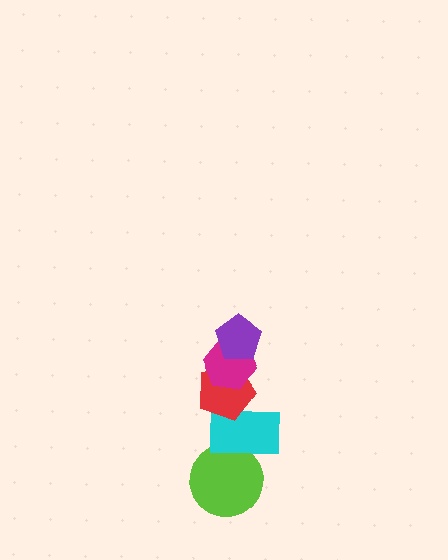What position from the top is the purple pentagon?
The purple pentagon is 1st from the top.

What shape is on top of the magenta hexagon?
The purple pentagon is on top of the magenta hexagon.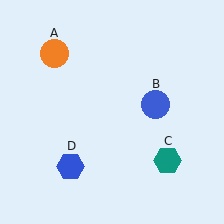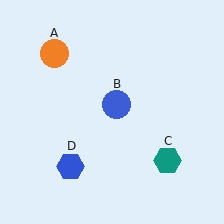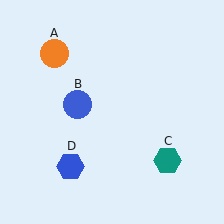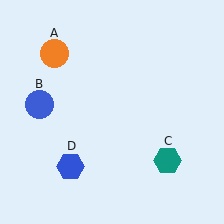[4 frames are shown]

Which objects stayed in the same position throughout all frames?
Orange circle (object A) and teal hexagon (object C) and blue hexagon (object D) remained stationary.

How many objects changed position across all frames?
1 object changed position: blue circle (object B).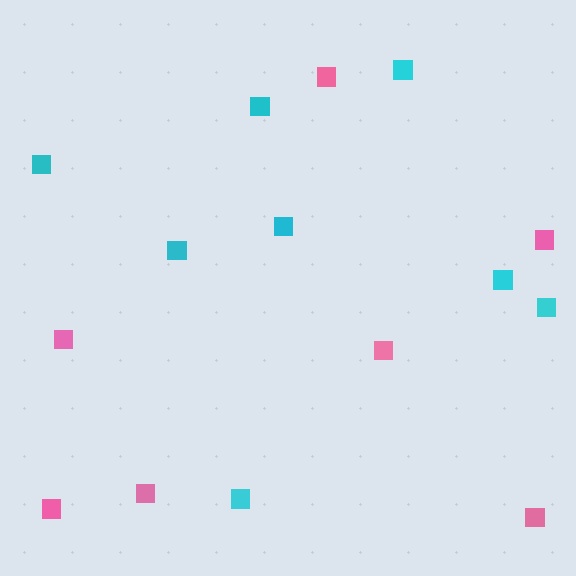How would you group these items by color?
There are 2 groups: one group of pink squares (7) and one group of cyan squares (8).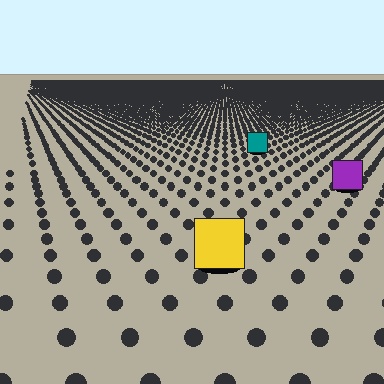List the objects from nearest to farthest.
From nearest to farthest: the yellow square, the purple square, the teal square.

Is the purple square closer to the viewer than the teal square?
Yes. The purple square is closer — you can tell from the texture gradient: the ground texture is coarser near it.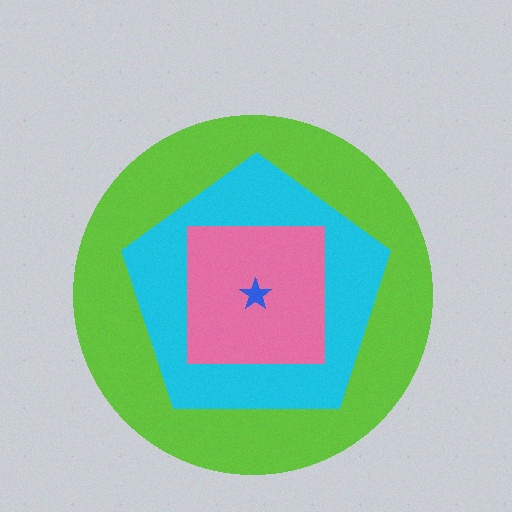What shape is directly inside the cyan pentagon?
The pink square.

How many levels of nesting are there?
4.